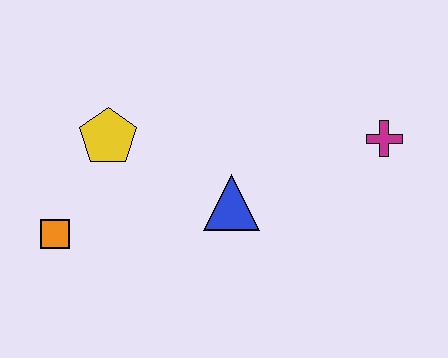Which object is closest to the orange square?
The yellow pentagon is closest to the orange square.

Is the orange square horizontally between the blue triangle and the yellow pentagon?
No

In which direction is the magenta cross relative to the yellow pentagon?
The magenta cross is to the right of the yellow pentagon.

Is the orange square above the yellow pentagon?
No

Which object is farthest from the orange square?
The magenta cross is farthest from the orange square.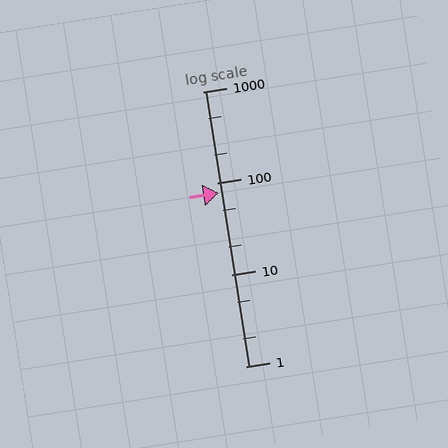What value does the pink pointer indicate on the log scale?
The pointer indicates approximately 78.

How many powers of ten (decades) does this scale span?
The scale spans 3 decades, from 1 to 1000.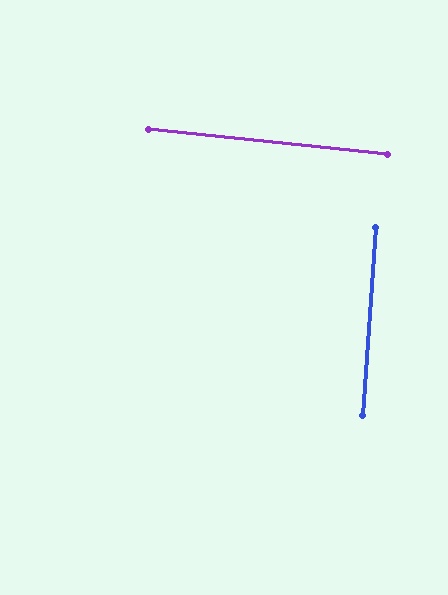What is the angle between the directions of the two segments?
Approximately 88 degrees.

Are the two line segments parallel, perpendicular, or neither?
Perpendicular — they meet at approximately 88°.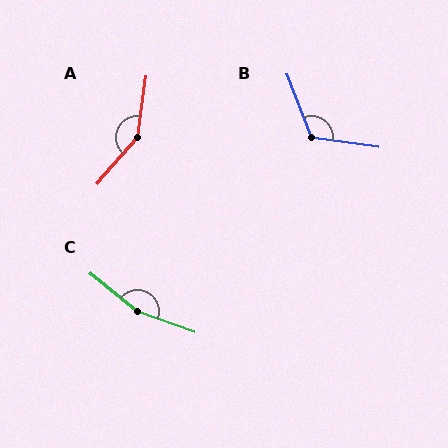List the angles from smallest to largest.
B (119°), A (146°), C (160°).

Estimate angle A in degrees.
Approximately 146 degrees.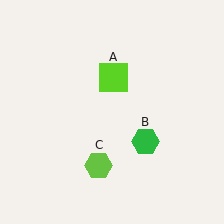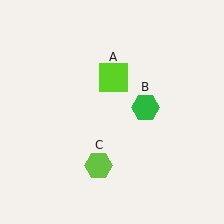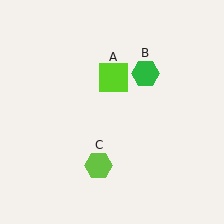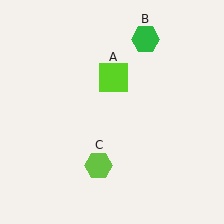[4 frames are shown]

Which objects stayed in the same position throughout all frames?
Lime square (object A) and lime hexagon (object C) remained stationary.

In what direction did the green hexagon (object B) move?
The green hexagon (object B) moved up.